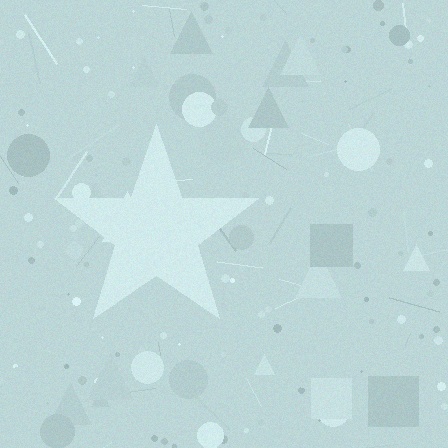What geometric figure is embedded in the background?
A star is embedded in the background.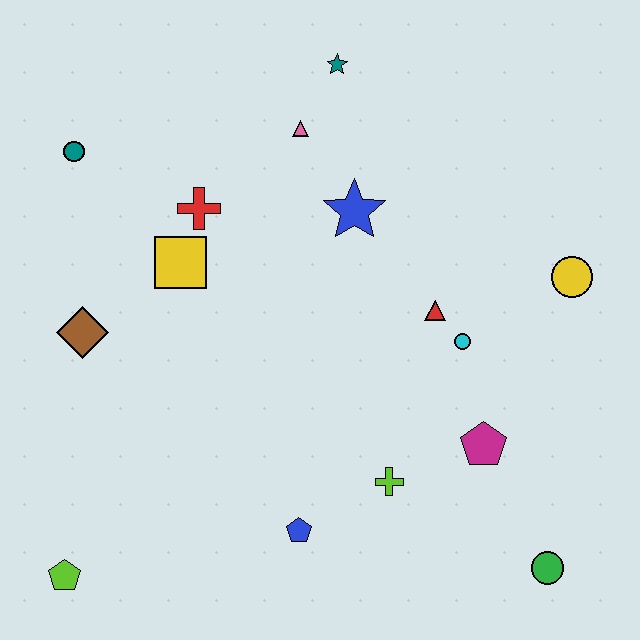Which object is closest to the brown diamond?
The yellow square is closest to the brown diamond.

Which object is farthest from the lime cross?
The teal circle is farthest from the lime cross.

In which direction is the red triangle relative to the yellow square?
The red triangle is to the right of the yellow square.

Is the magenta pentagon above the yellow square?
No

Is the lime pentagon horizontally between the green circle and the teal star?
No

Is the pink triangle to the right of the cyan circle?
No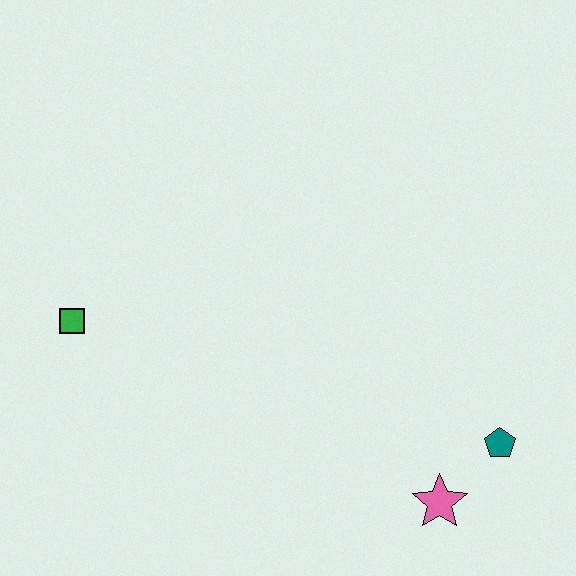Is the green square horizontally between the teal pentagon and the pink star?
No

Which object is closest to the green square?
The pink star is closest to the green square.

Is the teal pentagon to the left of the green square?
No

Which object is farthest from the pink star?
The green square is farthest from the pink star.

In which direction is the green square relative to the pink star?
The green square is to the left of the pink star.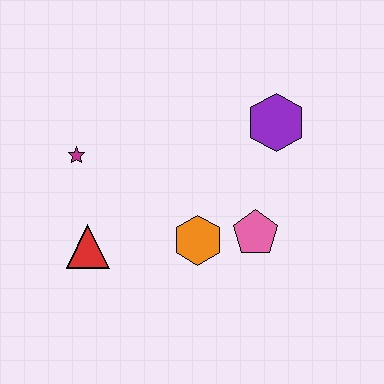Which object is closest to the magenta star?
The red triangle is closest to the magenta star.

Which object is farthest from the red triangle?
The purple hexagon is farthest from the red triangle.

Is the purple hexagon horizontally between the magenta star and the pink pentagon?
No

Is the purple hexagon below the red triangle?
No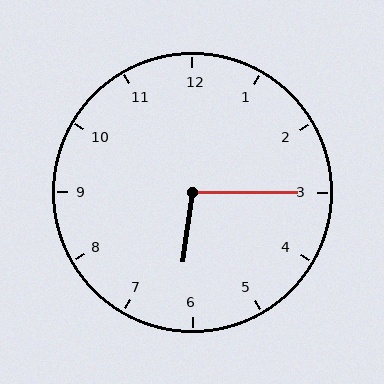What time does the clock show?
6:15.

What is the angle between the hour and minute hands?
Approximately 98 degrees.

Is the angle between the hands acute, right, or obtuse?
It is obtuse.